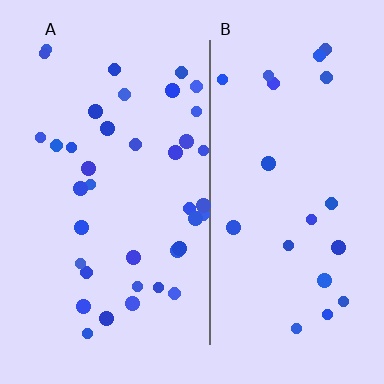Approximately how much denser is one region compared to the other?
Approximately 1.8× — region A over region B.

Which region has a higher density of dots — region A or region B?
A (the left).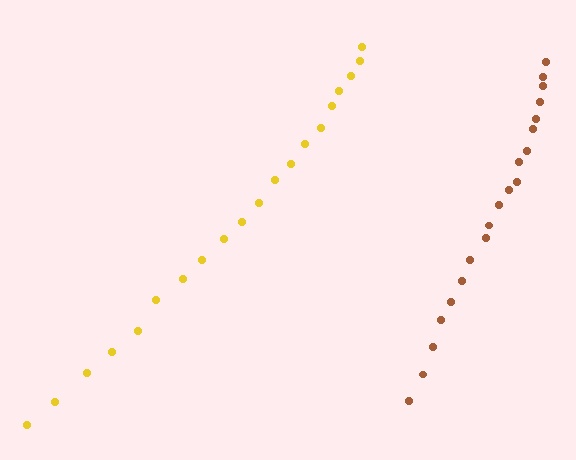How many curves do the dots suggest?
There are 2 distinct paths.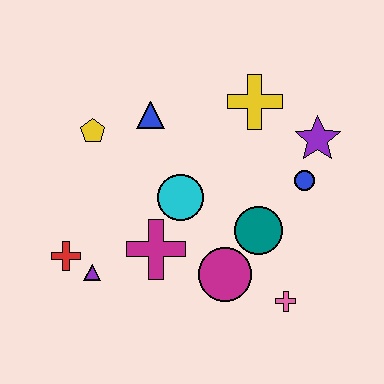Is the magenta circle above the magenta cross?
No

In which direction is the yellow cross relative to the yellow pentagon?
The yellow cross is to the right of the yellow pentagon.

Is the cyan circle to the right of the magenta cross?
Yes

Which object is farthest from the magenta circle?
The yellow pentagon is farthest from the magenta circle.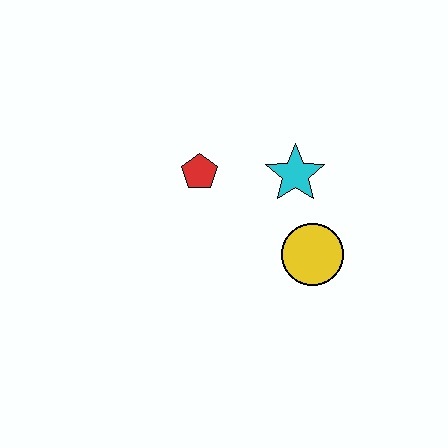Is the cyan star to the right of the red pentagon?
Yes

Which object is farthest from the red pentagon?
The yellow circle is farthest from the red pentagon.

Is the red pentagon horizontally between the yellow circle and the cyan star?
No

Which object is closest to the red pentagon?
The cyan star is closest to the red pentagon.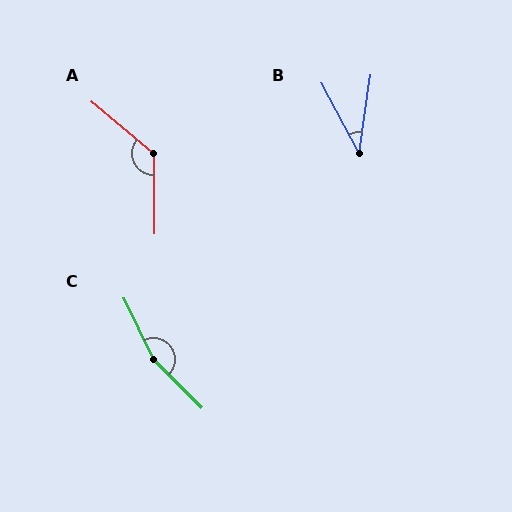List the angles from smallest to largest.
B (37°), A (131°), C (161°).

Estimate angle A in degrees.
Approximately 131 degrees.